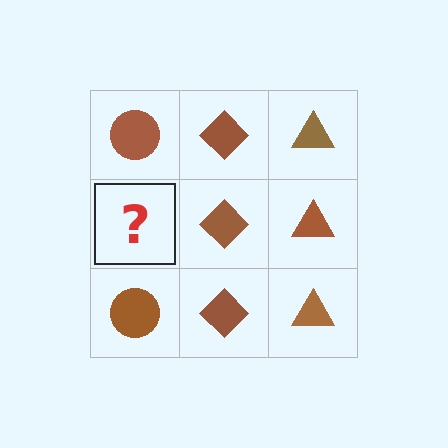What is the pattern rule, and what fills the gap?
The rule is that each column has a consistent shape. The gap should be filled with a brown circle.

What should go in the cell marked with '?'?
The missing cell should contain a brown circle.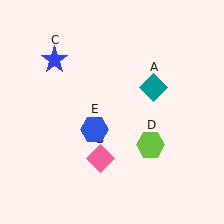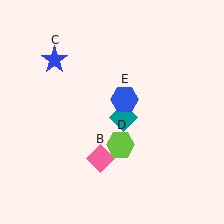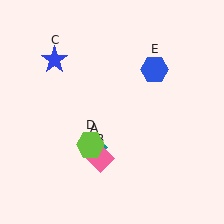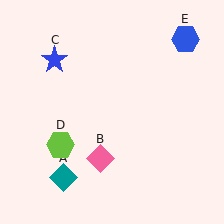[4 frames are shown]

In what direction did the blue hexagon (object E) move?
The blue hexagon (object E) moved up and to the right.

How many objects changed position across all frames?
3 objects changed position: teal diamond (object A), lime hexagon (object D), blue hexagon (object E).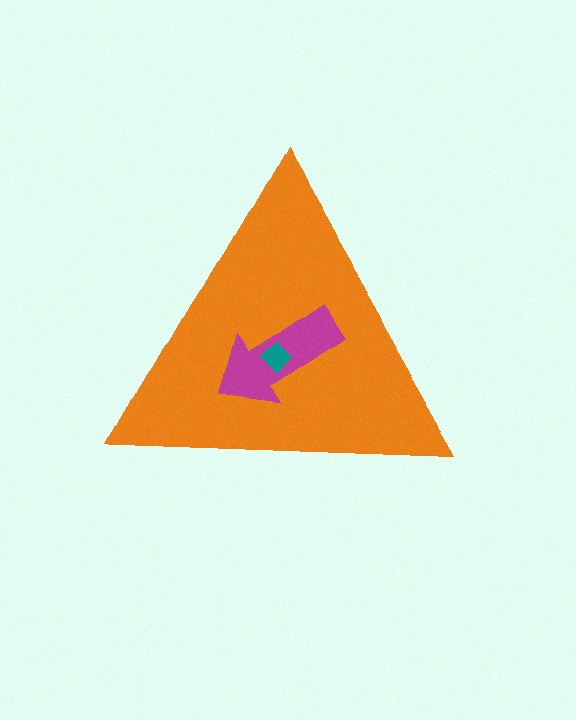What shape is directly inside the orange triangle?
The magenta arrow.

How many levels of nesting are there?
3.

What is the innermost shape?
The teal diamond.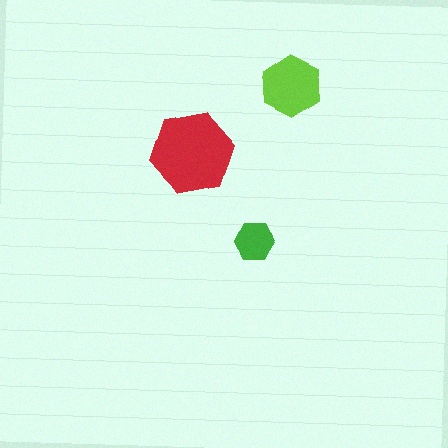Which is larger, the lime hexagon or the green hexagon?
The lime one.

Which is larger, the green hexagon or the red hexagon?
The red one.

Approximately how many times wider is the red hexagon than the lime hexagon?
About 1.5 times wider.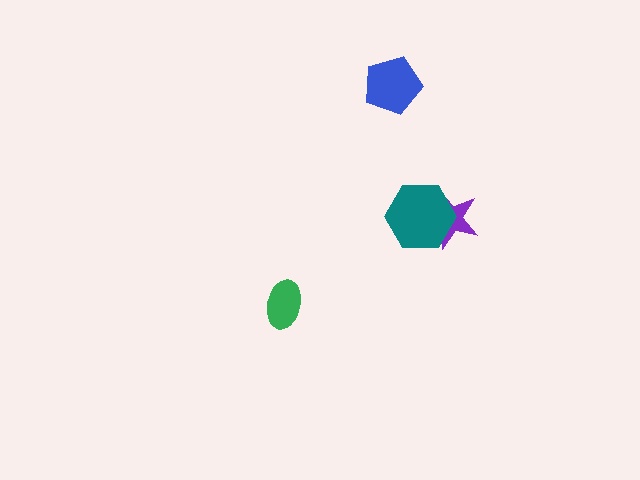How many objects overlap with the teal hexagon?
1 object overlaps with the teal hexagon.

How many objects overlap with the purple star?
1 object overlaps with the purple star.